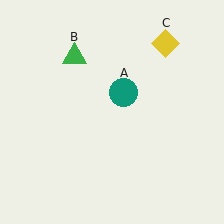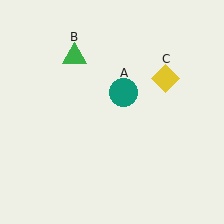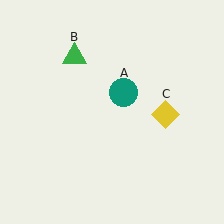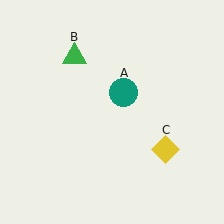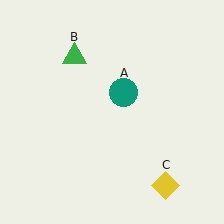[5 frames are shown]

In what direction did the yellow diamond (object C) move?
The yellow diamond (object C) moved down.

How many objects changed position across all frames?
1 object changed position: yellow diamond (object C).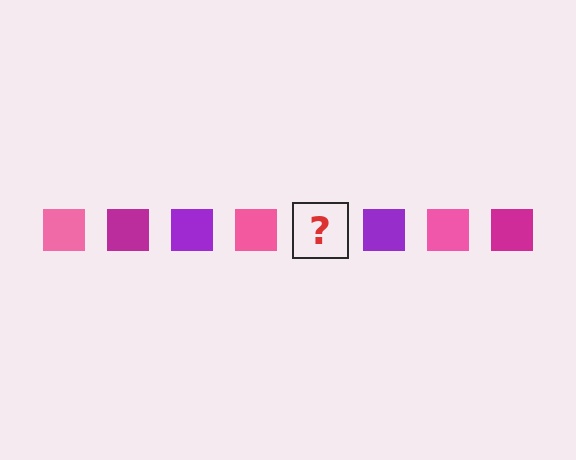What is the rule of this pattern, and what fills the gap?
The rule is that the pattern cycles through pink, magenta, purple squares. The gap should be filled with a magenta square.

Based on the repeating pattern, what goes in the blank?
The blank should be a magenta square.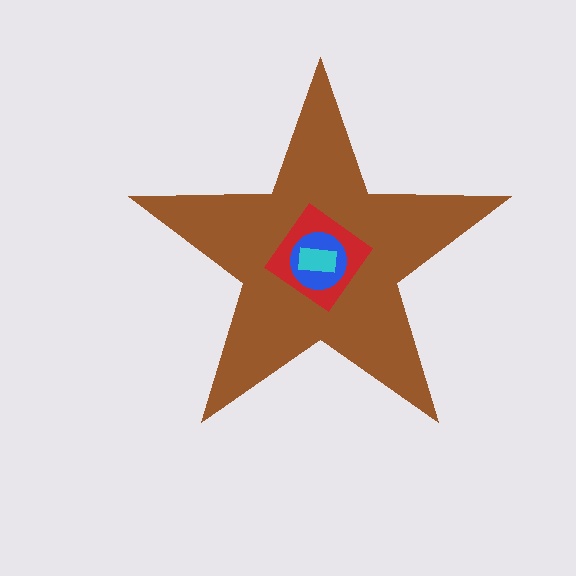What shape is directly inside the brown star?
The red diamond.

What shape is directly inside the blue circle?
The cyan rectangle.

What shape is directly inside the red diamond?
The blue circle.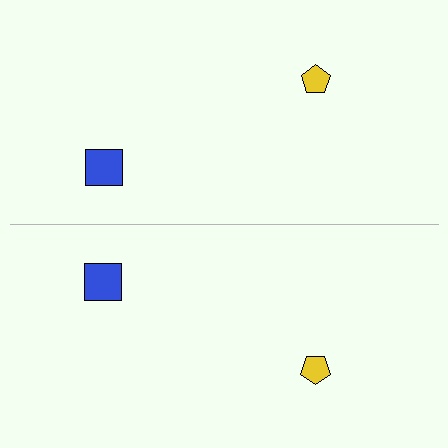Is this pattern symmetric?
Yes, this pattern has bilateral (reflection) symmetry.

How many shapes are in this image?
There are 4 shapes in this image.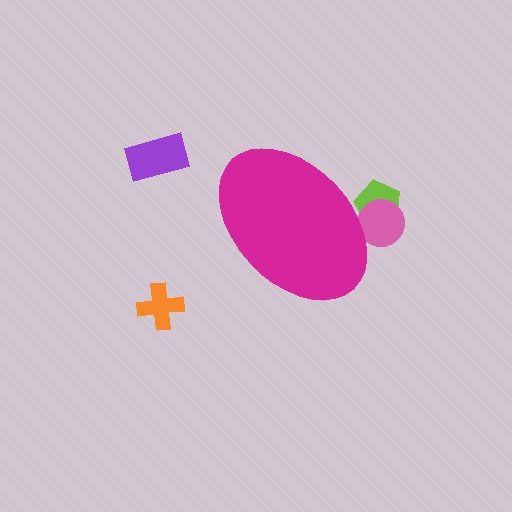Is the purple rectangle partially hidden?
No, the purple rectangle is fully visible.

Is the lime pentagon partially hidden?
Yes, the lime pentagon is partially hidden behind the magenta ellipse.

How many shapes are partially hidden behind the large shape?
2 shapes are partially hidden.